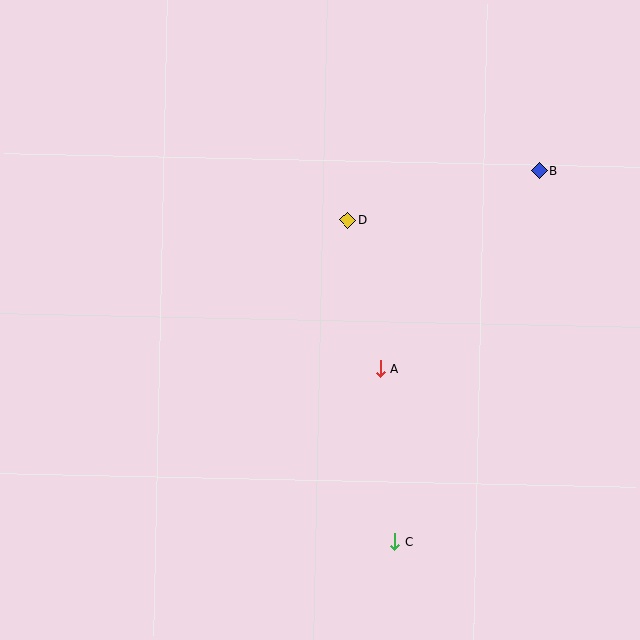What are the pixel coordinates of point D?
Point D is at (348, 220).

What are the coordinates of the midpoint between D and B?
The midpoint between D and B is at (444, 195).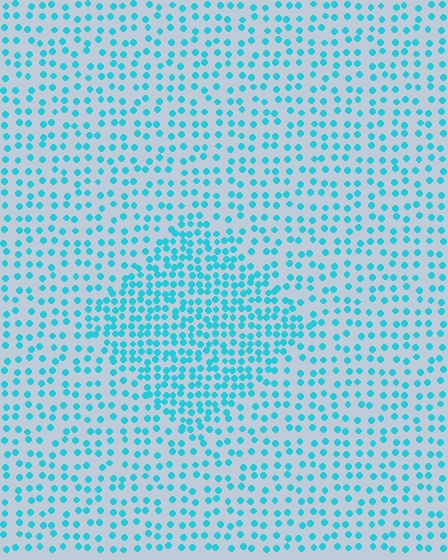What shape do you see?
I see a diamond.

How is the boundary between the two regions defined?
The boundary is defined by a change in element density (approximately 1.9x ratio). All elements are the same color, size, and shape.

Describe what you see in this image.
The image contains small cyan elements arranged at two different densities. A diamond-shaped region is visible where the elements are more densely packed than the surrounding area.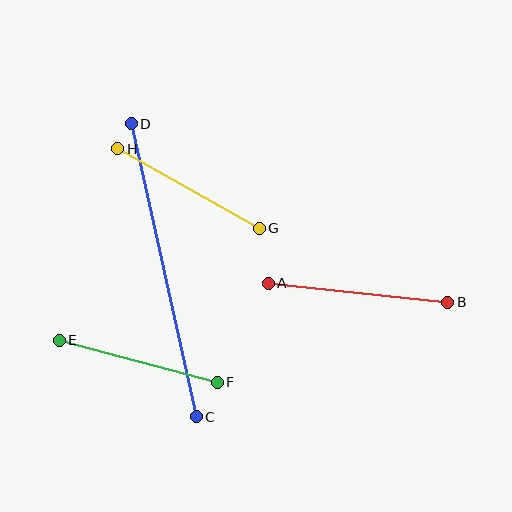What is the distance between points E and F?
The distance is approximately 163 pixels.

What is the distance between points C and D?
The distance is approximately 300 pixels.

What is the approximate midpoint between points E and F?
The midpoint is at approximately (138, 361) pixels.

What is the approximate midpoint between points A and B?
The midpoint is at approximately (358, 293) pixels.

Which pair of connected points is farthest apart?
Points C and D are farthest apart.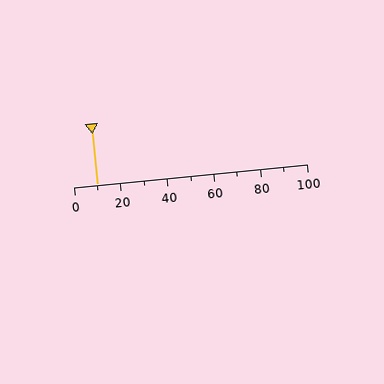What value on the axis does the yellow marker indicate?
The marker indicates approximately 10.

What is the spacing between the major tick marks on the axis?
The major ticks are spaced 20 apart.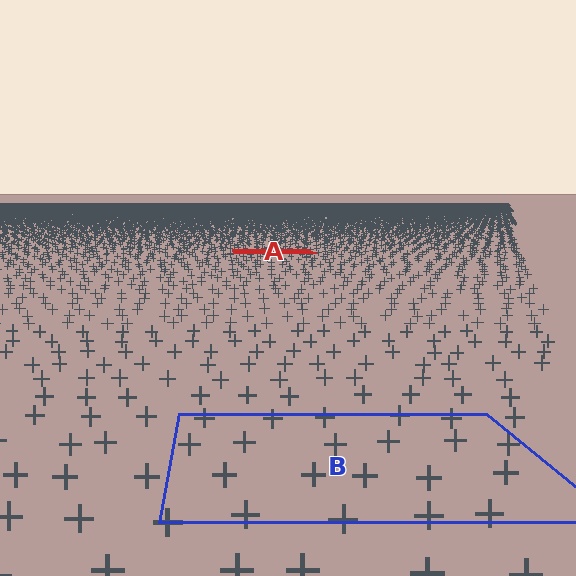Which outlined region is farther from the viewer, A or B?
Region A is farther from the viewer — the texture elements inside it appear smaller and more densely packed.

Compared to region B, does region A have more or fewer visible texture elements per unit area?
Region A has more texture elements per unit area — they are packed more densely because it is farther away.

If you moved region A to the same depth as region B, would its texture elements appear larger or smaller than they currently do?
They would appear larger. At a closer depth, the same texture elements are projected at a bigger on-screen size.